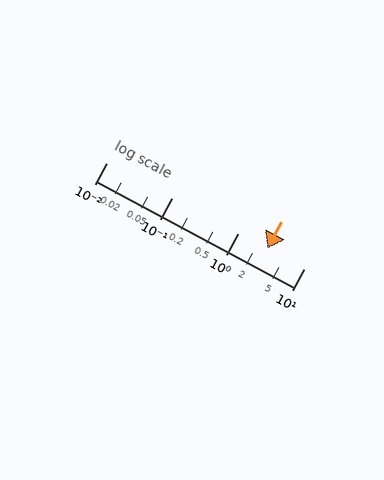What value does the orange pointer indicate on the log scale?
The pointer indicates approximately 2.8.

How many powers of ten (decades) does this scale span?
The scale spans 3 decades, from 0.01 to 10.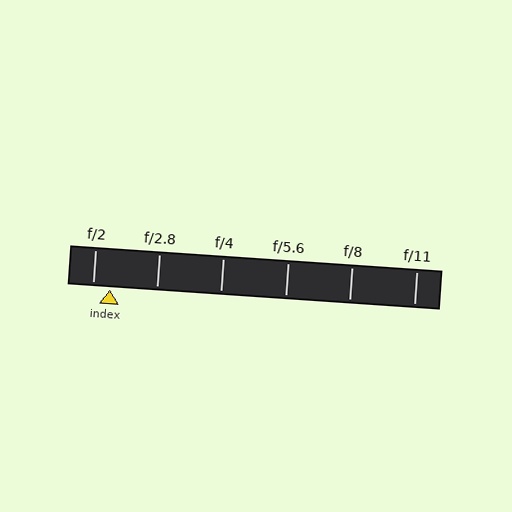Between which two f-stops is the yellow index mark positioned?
The index mark is between f/2 and f/2.8.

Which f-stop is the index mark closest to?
The index mark is closest to f/2.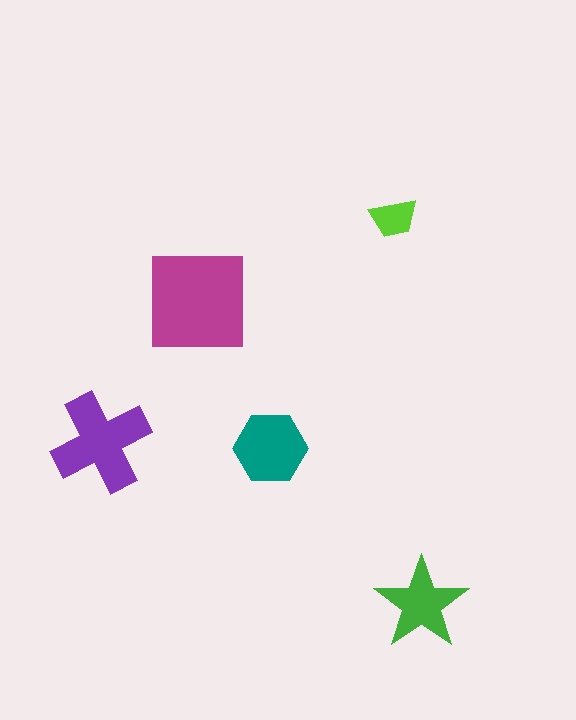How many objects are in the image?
There are 5 objects in the image.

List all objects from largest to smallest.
The magenta square, the purple cross, the teal hexagon, the green star, the lime trapezoid.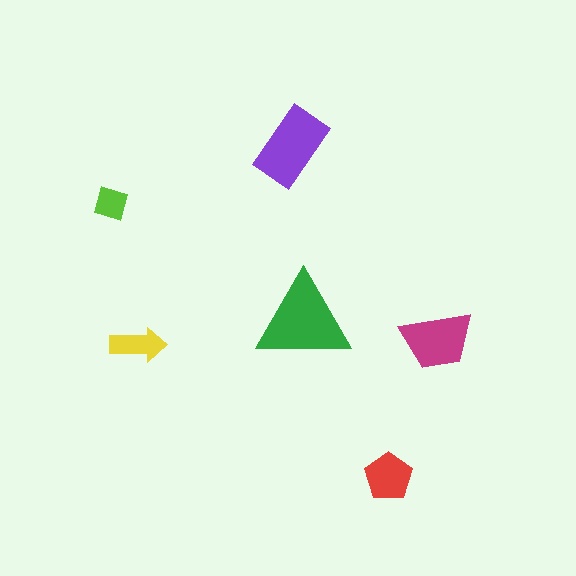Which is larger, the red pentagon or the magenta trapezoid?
The magenta trapezoid.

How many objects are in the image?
There are 6 objects in the image.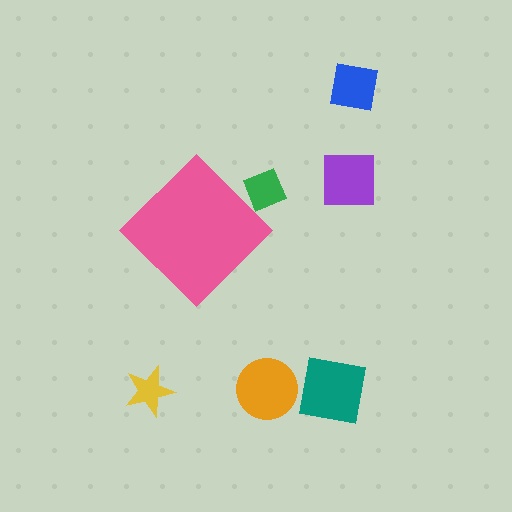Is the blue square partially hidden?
No, the blue square is fully visible.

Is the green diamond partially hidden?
Yes, the green diamond is partially hidden behind the pink diamond.